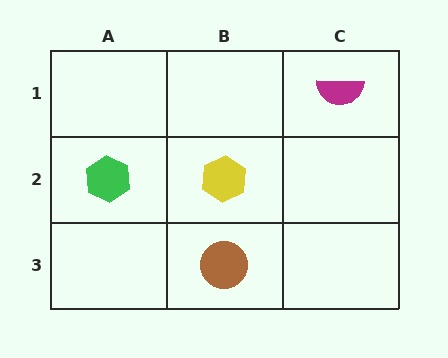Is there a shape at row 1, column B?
No, that cell is empty.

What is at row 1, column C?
A magenta semicircle.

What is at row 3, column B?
A brown circle.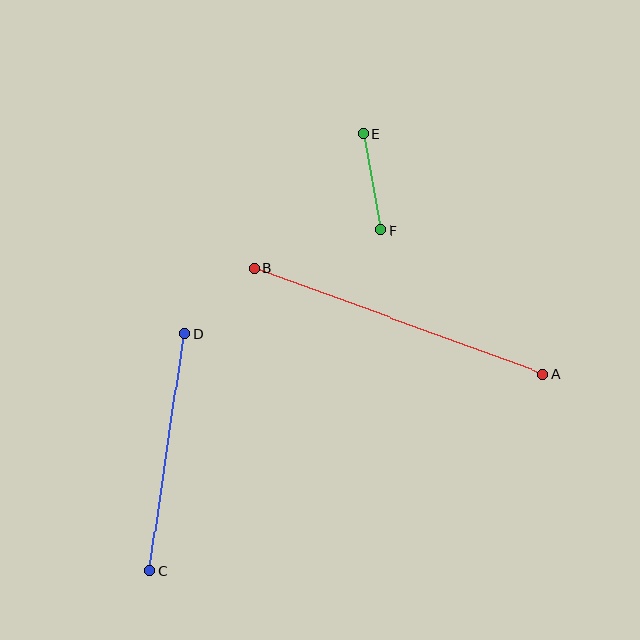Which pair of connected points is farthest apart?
Points A and B are farthest apart.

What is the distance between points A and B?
The distance is approximately 307 pixels.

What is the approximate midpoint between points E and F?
The midpoint is at approximately (372, 182) pixels.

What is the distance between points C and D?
The distance is approximately 239 pixels.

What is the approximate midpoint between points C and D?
The midpoint is at approximately (167, 452) pixels.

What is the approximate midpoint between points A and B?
The midpoint is at approximately (399, 321) pixels.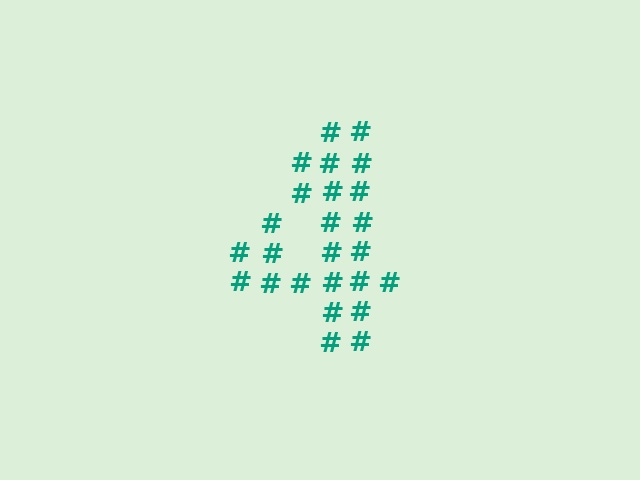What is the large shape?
The large shape is the digit 4.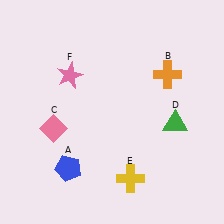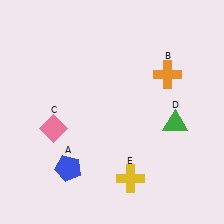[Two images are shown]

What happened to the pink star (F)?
The pink star (F) was removed in Image 2. It was in the top-left area of Image 1.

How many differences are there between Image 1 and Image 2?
There is 1 difference between the two images.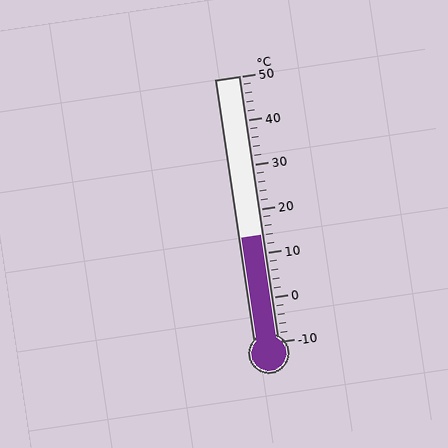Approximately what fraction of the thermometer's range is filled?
The thermometer is filled to approximately 40% of its range.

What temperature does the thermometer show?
The thermometer shows approximately 14°C.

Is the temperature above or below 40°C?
The temperature is below 40°C.